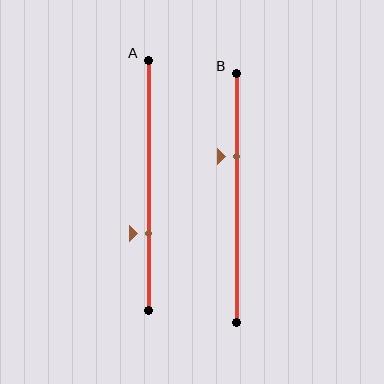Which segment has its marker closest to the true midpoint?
Segment B has its marker closest to the true midpoint.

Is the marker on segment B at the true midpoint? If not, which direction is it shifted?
No, the marker on segment B is shifted upward by about 16% of the segment length.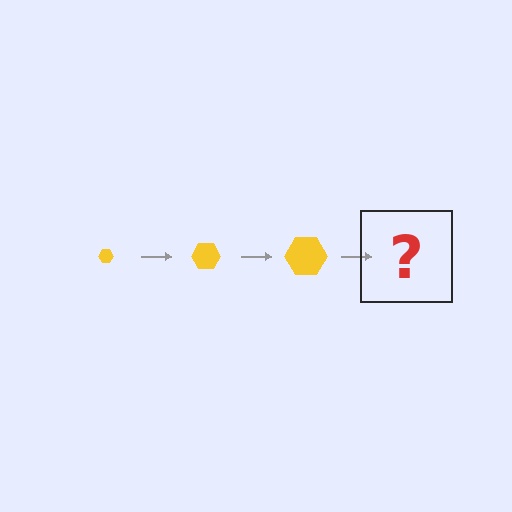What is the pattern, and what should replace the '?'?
The pattern is that the hexagon gets progressively larger each step. The '?' should be a yellow hexagon, larger than the previous one.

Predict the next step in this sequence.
The next step is a yellow hexagon, larger than the previous one.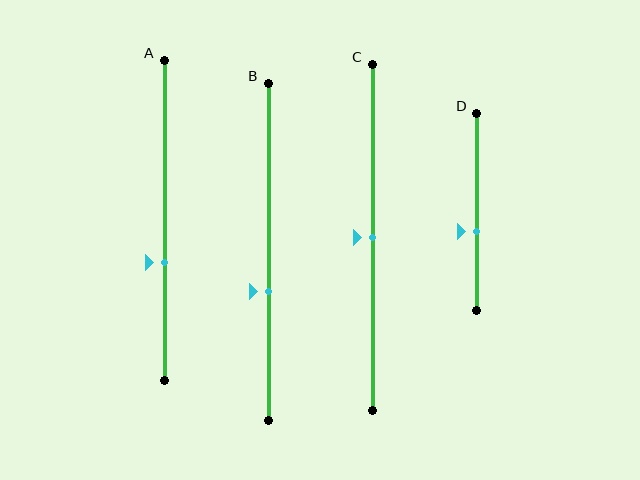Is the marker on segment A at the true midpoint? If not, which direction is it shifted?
No, the marker on segment A is shifted downward by about 13% of the segment length.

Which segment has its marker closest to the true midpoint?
Segment C has its marker closest to the true midpoint.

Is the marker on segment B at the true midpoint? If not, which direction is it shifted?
No, the marker on segment B is shifted downward by about 12% of the segment length.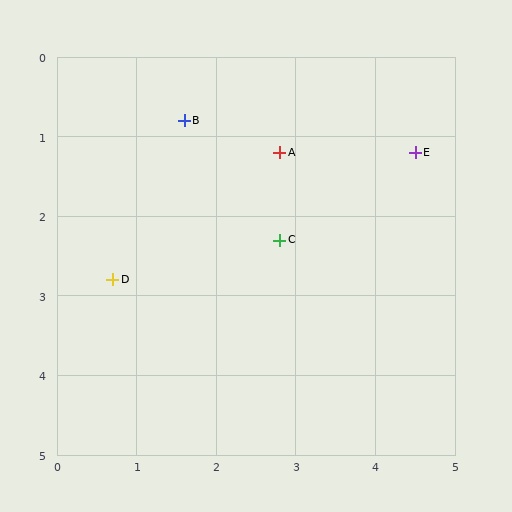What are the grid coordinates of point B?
Point B is at approximately (1.6, 0.8).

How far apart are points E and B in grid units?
Points E and B are about 2.9 grid units apart.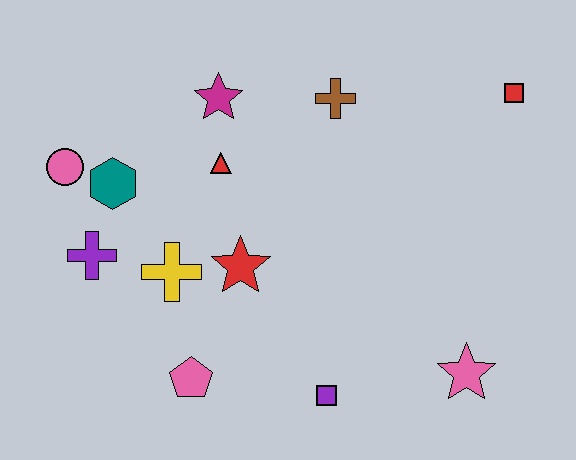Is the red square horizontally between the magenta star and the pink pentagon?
No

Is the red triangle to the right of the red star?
No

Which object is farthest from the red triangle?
The pink star is farthest from the red triangle.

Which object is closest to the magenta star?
The red triangle is closest to the magenta star.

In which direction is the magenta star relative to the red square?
The magenta star is to the left of the red square.